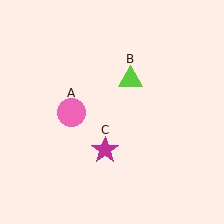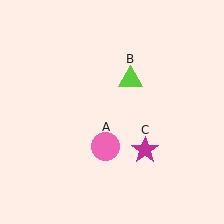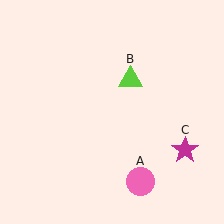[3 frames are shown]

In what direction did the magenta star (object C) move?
The magenta star (object C) moved right.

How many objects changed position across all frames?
2 objects changed position: pink circle (object A), magenta star (object C).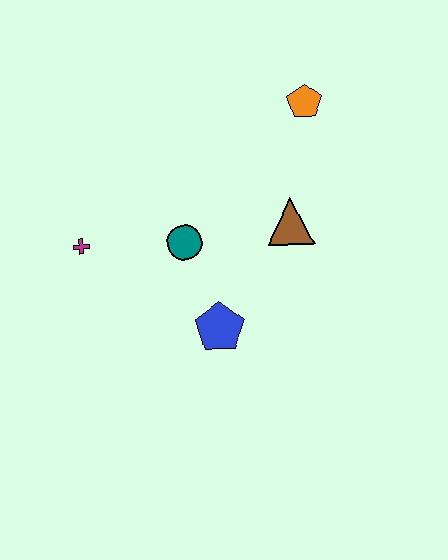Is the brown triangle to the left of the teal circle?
No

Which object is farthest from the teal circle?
The orange pentagon is farthest from the teal circle.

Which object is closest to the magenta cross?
The teal circle is closest to the magenta cross.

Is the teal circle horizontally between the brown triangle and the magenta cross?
Yes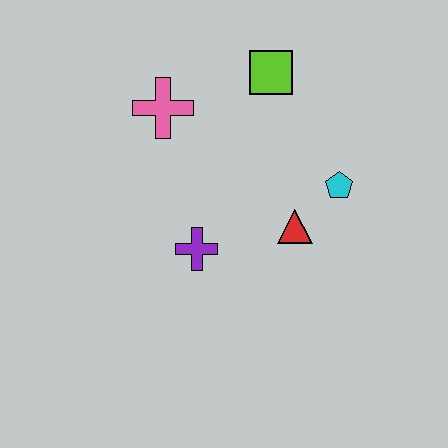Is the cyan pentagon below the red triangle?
No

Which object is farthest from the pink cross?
The cyan pentagon is farthest from the pink cross.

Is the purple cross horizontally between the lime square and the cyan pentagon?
No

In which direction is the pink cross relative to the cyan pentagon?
The pink cross is to the left of the cyan pentagon.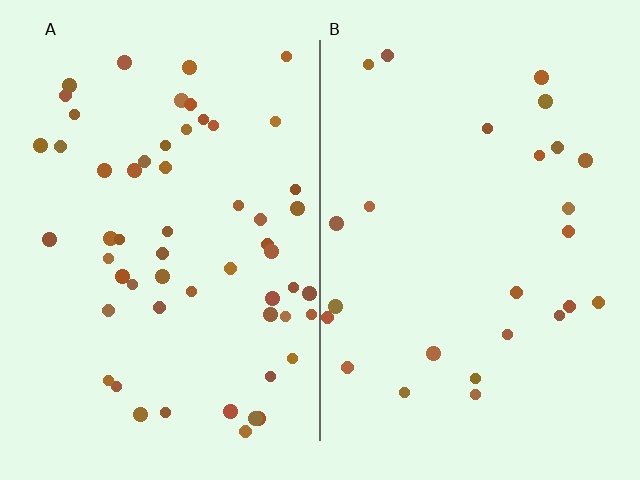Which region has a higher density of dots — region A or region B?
A (the left).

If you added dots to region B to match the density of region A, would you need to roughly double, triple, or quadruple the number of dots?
Approximately double.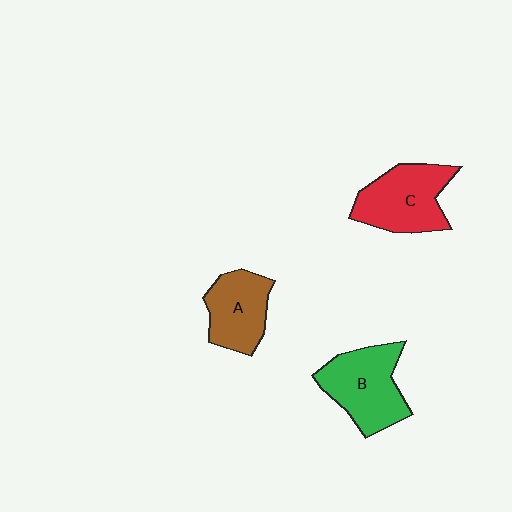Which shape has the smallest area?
Shape A (brown).